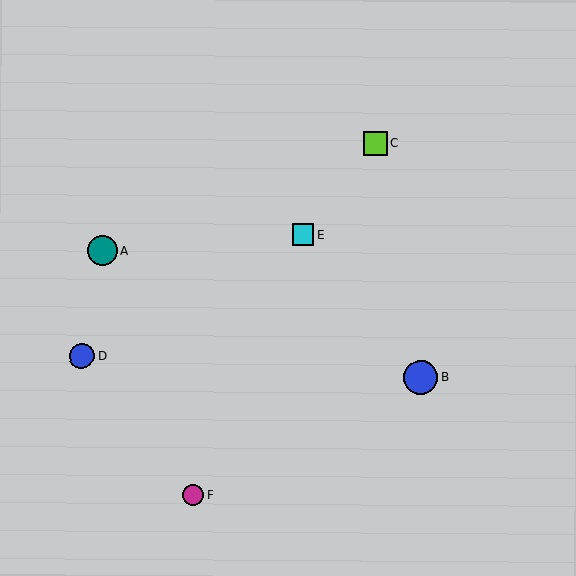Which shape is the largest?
The blue circle (labeled B) is the largest.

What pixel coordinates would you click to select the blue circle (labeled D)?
Click at (82, 356) to select the blue circle D.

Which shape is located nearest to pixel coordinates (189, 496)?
The magenta circle (labeled F) at (193, 495) is nearest to that location.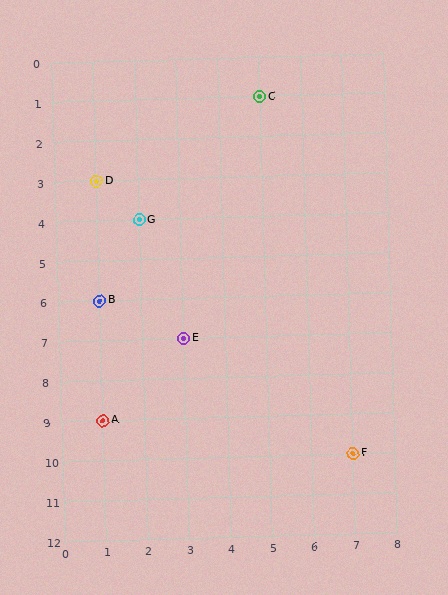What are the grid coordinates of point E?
Point E is at grid coordinates (3, 7).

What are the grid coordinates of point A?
Point A is at grid coordinates (1, 9).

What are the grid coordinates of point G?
Point G is at grid coordinates (2, 4).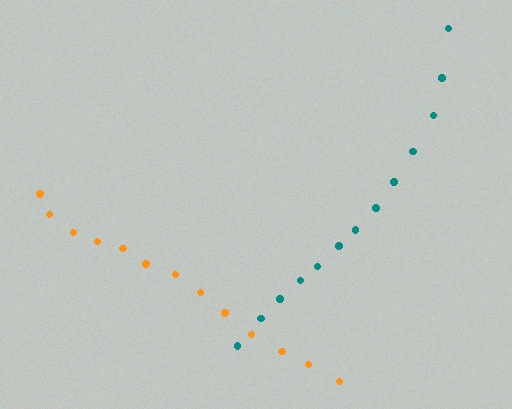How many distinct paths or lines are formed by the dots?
There are 2 distinct paths.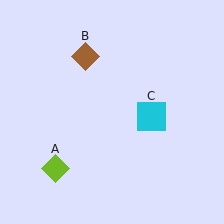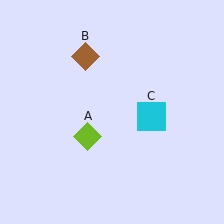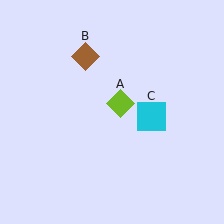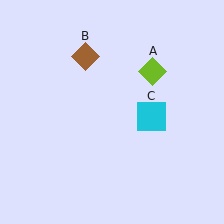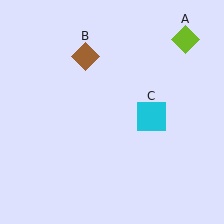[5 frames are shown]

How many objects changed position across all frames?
1 object changed position: lime diamond (object A).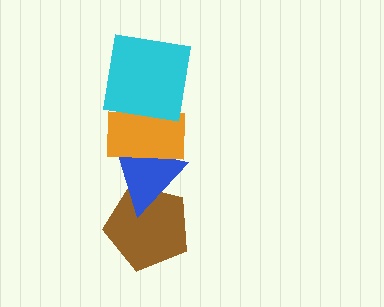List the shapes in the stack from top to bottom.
From top to bottom: the cyan square, the orange rectangle, the blue triangle, the brown pentagon.